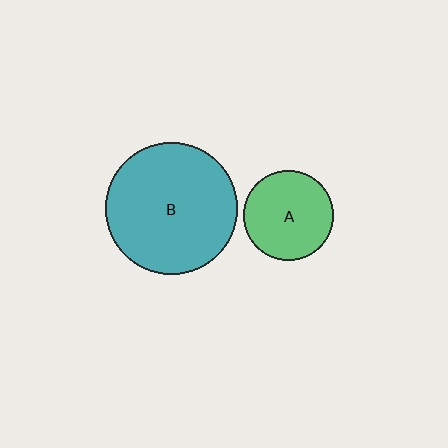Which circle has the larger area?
Circle B (teal).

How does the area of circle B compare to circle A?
Approximately 2.2 times.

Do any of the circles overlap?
No, none of the circles overlap.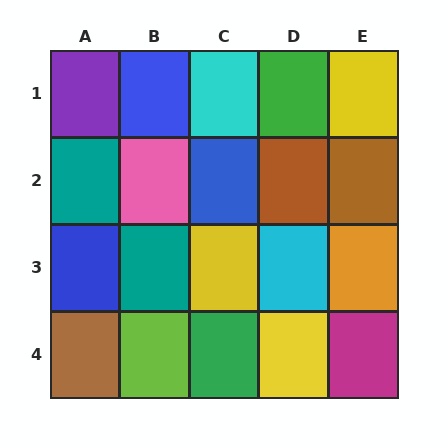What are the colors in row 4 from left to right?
Brown, lime, green, yellow, magenta.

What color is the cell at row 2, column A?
Teal.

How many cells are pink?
1 cell is pink.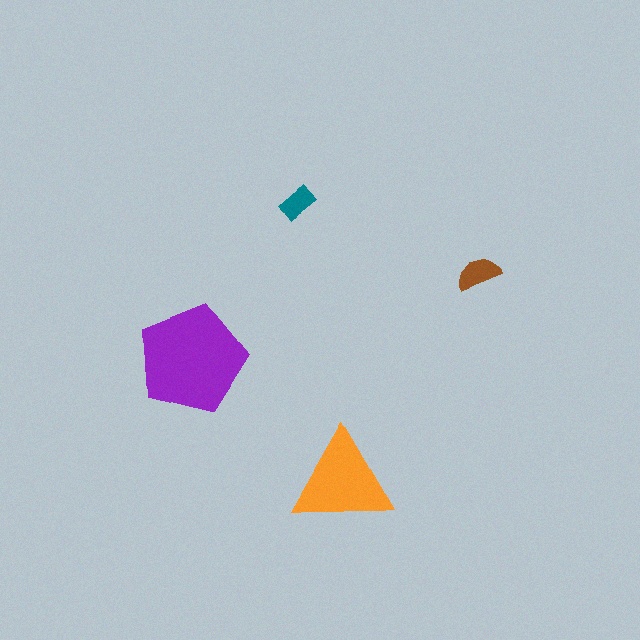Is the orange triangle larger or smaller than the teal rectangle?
Larger.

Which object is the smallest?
The teal rectangle.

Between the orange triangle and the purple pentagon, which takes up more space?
The purple pentagon.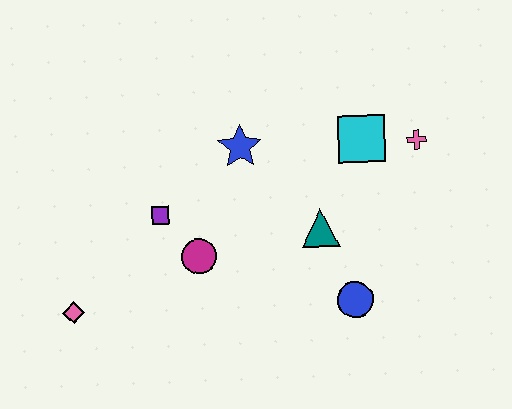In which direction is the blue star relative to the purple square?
The blue star is to the right of the purple square.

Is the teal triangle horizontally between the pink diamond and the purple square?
No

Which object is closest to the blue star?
The purple square is closest to the blue star.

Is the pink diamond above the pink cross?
No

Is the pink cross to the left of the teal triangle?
No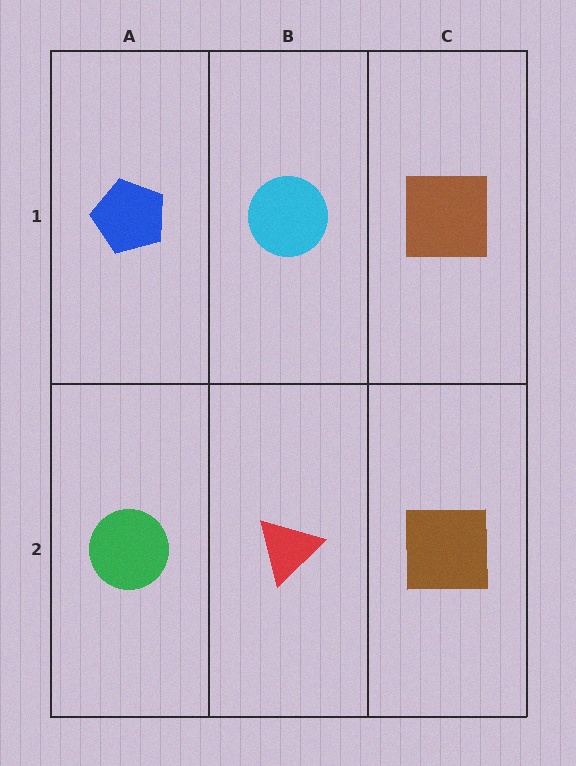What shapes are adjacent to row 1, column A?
A green circle (row 2, column A), a cyan circle (row 1, column B).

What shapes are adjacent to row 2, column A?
A blue pentagon (row 1, column A), a red triangle (row 2, column B).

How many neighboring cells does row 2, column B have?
3.